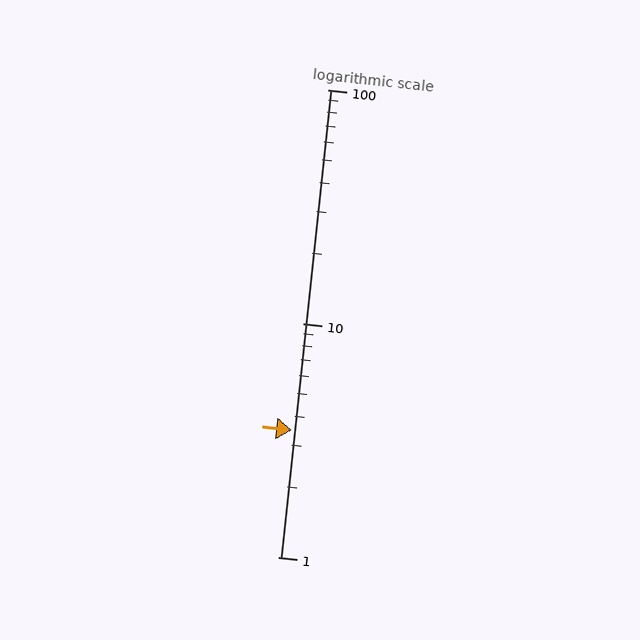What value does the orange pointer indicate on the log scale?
The pointer indicates approximately 3.5.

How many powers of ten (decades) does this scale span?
The scale spans 2 decades, from 1 to 100.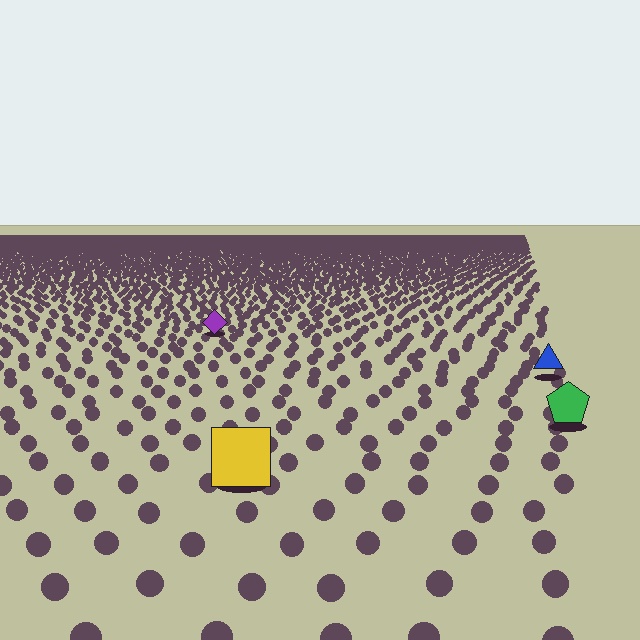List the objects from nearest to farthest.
From nearest to farthest: the yellow square, the green pentagon, the blue triangle, the purple diamond.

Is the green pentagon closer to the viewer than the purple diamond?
Yes. The green pentagon is closer — you can tell from the texture gradient: the ground texture is coarser near it.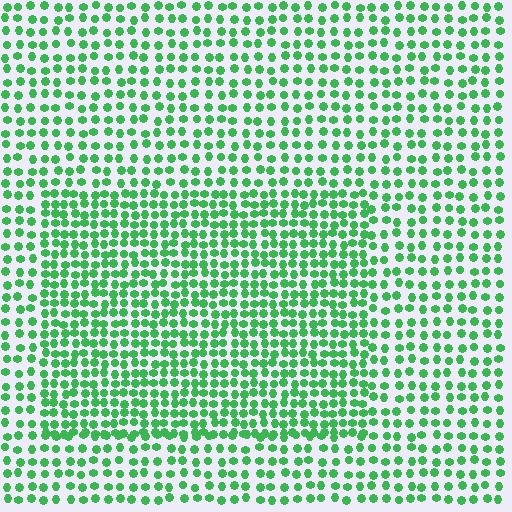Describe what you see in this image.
The image contains small green elements arranged at two different densities. A rectangle-shaped region is visible where the elements are more densely packed than the surrounding area.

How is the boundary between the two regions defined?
The boundary is defined by a change in element density (approximately 1.6x ratio). All elements are the same color, size, and shape.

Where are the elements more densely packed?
The elements are more densely packed inside the rectangle boundary.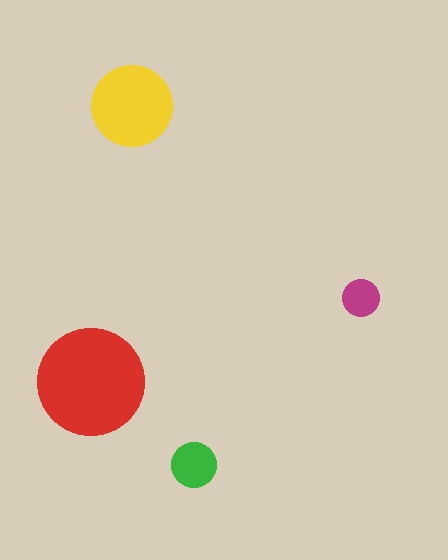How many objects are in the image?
There are 4 objects in the image.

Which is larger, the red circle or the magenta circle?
The red one.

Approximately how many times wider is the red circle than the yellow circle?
About 1.5 times wider.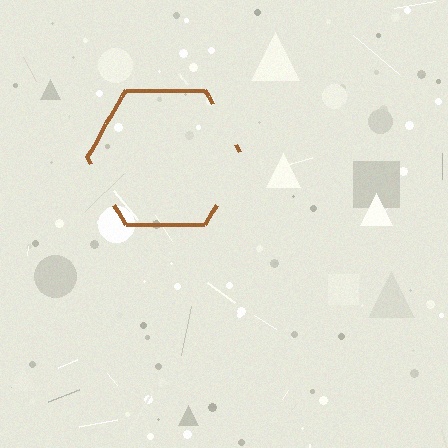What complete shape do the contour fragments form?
The contour fragments form a hexagon.